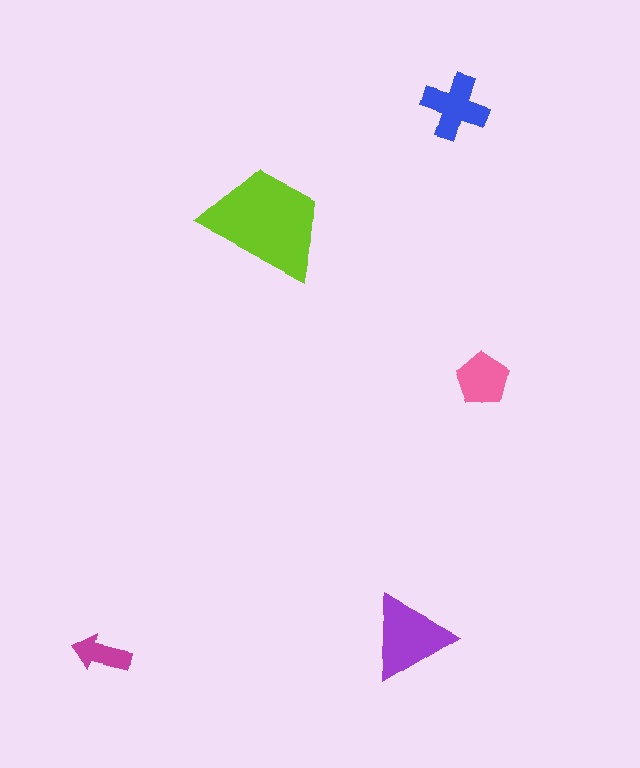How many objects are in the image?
There are 5 objects in the image.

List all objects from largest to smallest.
The lime trapezoid, the purple triangle, the blue cross, the pink pentagon, the magenta arrow.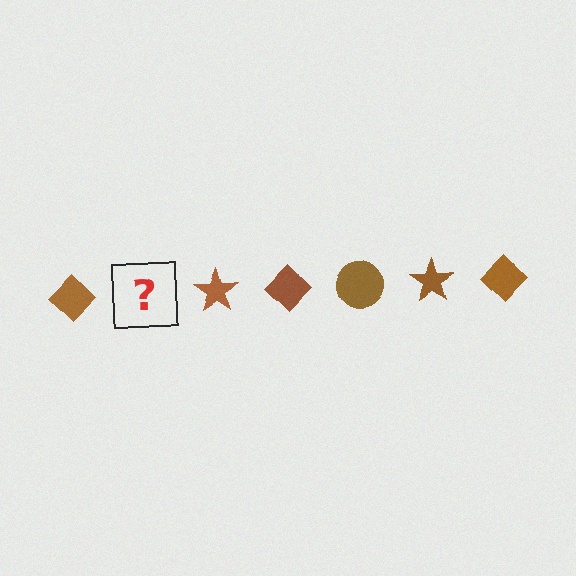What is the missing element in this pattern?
The missing element is a brown circle.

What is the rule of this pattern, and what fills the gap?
The rule is that the pattern cycles through diamond, circle, star shapes in brown. The gap should be filled with a brown circle.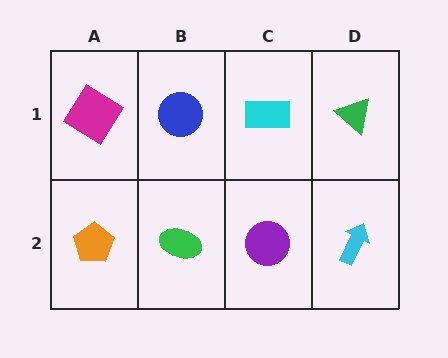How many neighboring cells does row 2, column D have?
2.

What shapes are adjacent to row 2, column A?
A magenta diamond (row 1, column A), a green ellipse (row 2, column B).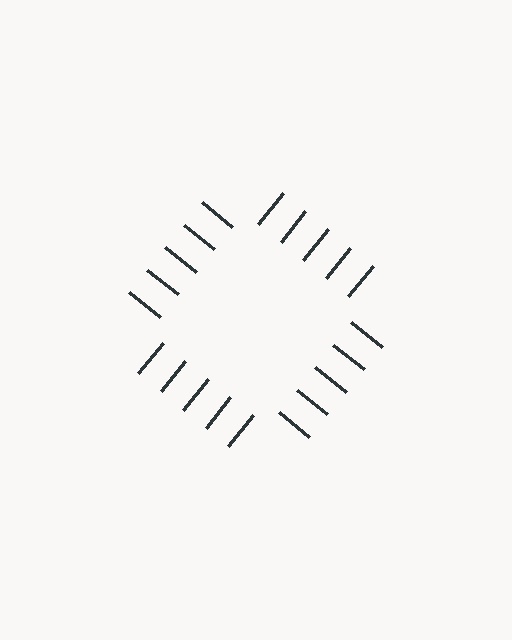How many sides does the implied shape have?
4 sides — the line-ends trace a square.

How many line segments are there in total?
20 — 5 along each of the 4 edges.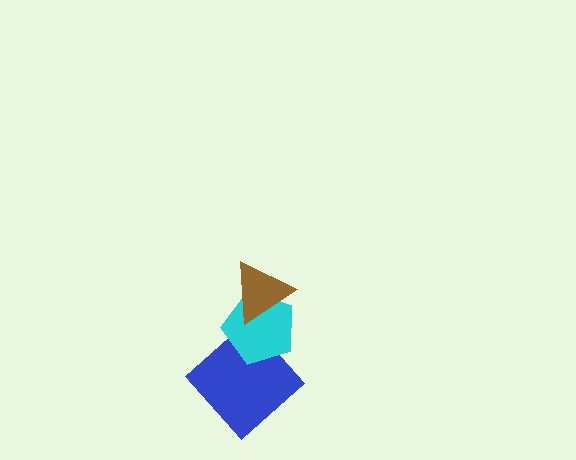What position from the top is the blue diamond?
The blue diamond is 3rd from the top.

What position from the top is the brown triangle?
The brown triangle is 1st from the top.